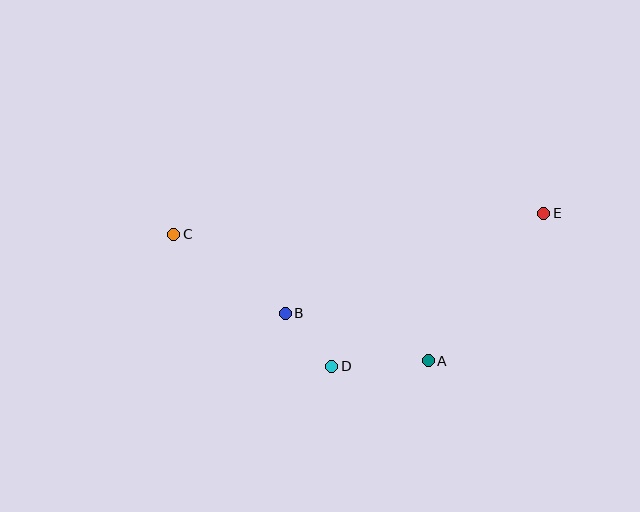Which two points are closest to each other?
Points B and D are closest to each other.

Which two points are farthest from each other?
Points C and E are farthest from each other.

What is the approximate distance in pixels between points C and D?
The distance between C and D is approximately 206 pixels.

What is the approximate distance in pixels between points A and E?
The distance between A and E is approximately 187 pixels.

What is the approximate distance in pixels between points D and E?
The distance between D and E is approximately 261 pixels.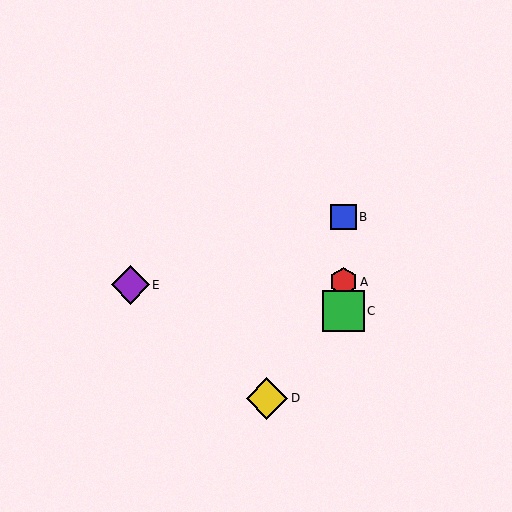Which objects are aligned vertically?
Objects A, B, C are aligned vertically.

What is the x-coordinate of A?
Object A is at x≈344.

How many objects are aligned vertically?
3 objects (A, B, C) are aligned vertically.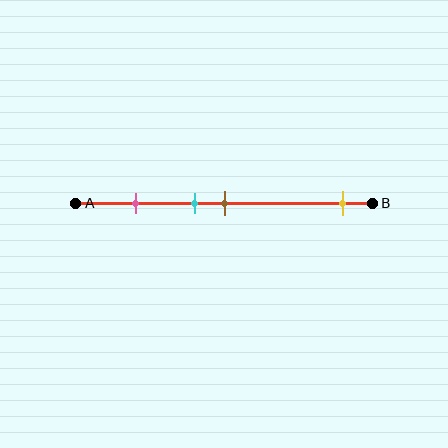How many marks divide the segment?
There are 4 marks dividing the segment.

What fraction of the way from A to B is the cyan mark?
The cyan mark is approximately 40% (0.4) of the way from A to B.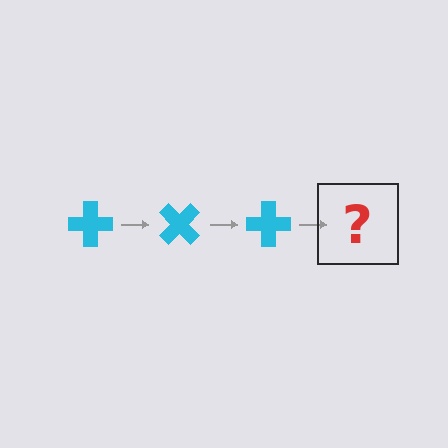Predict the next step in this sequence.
The next step is a cyan cross rotated 135 degrees.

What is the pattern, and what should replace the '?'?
The pattern is that the cross rotates 45 degrees each step. The '?' should be a cyan cross rotated 135 degrees.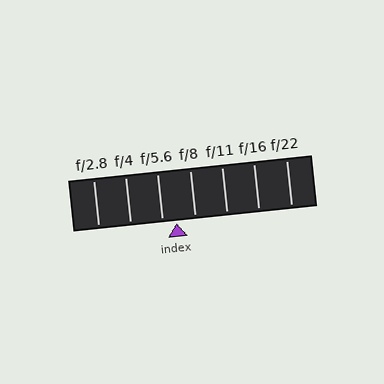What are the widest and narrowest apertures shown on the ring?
The widest aperture shown is f/2.8 and the narrowest is f/22.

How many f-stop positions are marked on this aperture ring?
There are 7 f-stop positions marked.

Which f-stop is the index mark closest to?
The index mark is closest to f/5.6.